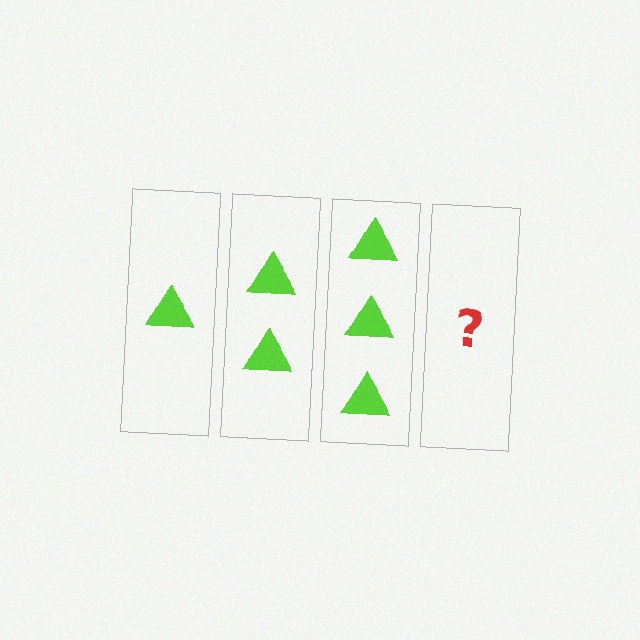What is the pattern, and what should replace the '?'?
The pattern is that each step adds one more triangle. The '?' should be 4 triangles.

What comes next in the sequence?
The next element should be 4 triangles.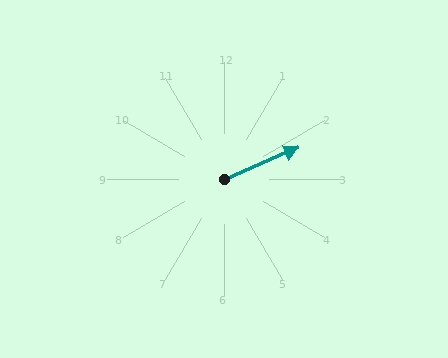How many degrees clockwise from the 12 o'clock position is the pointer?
Approximately 67 degrees.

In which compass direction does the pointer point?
Northeast.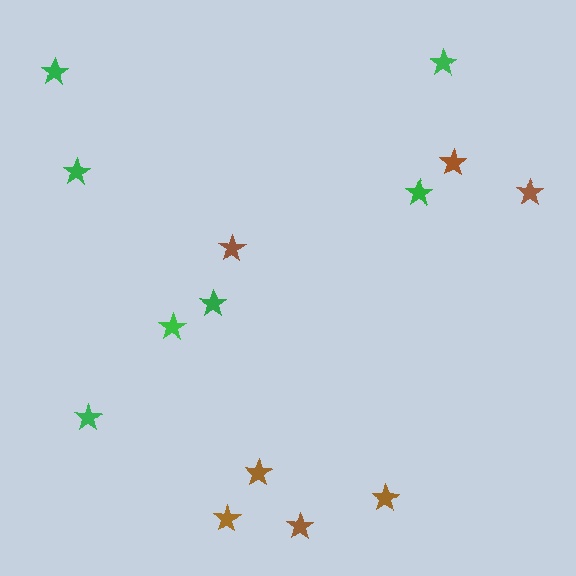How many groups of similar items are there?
There are 2 groups: one group of green stars (7) and one group of brown stars (7).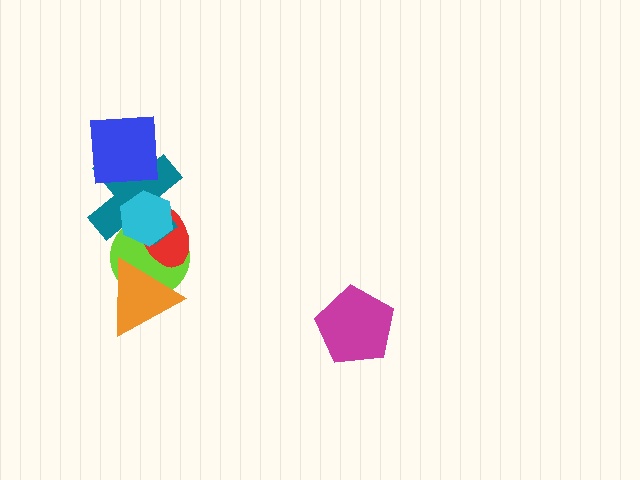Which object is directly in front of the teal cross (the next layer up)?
The blue square is directly in front of the teal cross.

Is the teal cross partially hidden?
Yes, it is partially covered by another shape.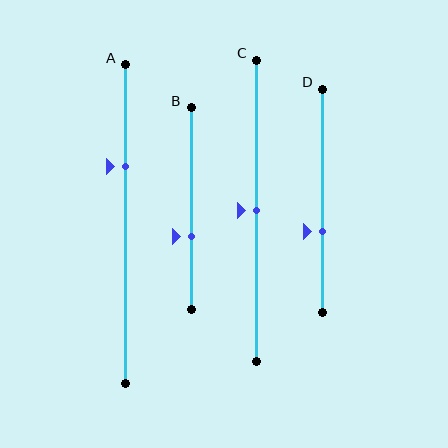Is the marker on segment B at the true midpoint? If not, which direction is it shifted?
No, the marker on segment B is shifted downward by about 14% of the segment length.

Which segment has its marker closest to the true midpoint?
Segment C has its marker closest to the true midpoint.